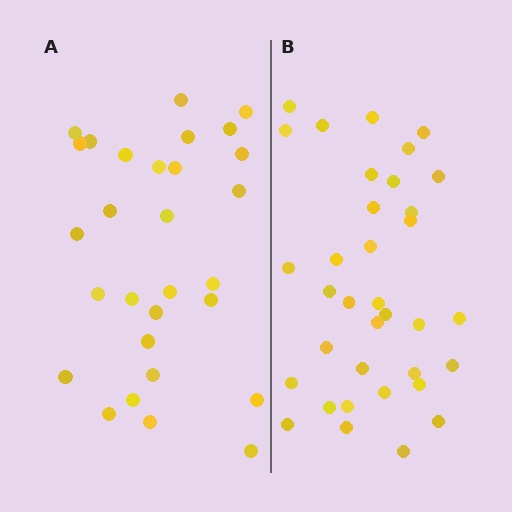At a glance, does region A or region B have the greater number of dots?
Region B (the right region) has more dots.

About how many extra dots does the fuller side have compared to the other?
Region B has about 6 more dots than region A.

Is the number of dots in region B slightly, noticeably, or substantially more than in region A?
Region B has only slightly more — the two regions are fairly close. The ratio is roughly 1.2 to 1.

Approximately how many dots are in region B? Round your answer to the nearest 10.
About 40 dots. (The exact count is 35, which rounds to 40.)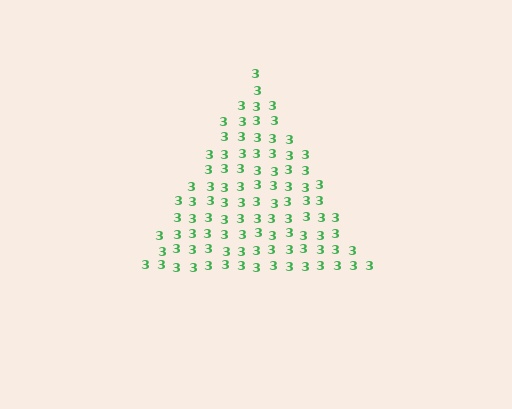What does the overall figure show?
The overall figure shows a triangle.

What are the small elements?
The small elements are digit 3's.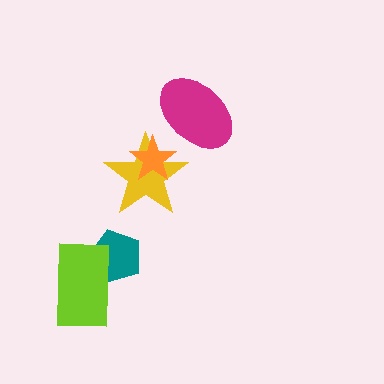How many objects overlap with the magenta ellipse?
0 objects overlap with the magenta ellipse.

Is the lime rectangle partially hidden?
No, no other shape covers it.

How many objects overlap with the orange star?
1 object overlaps with the orange star.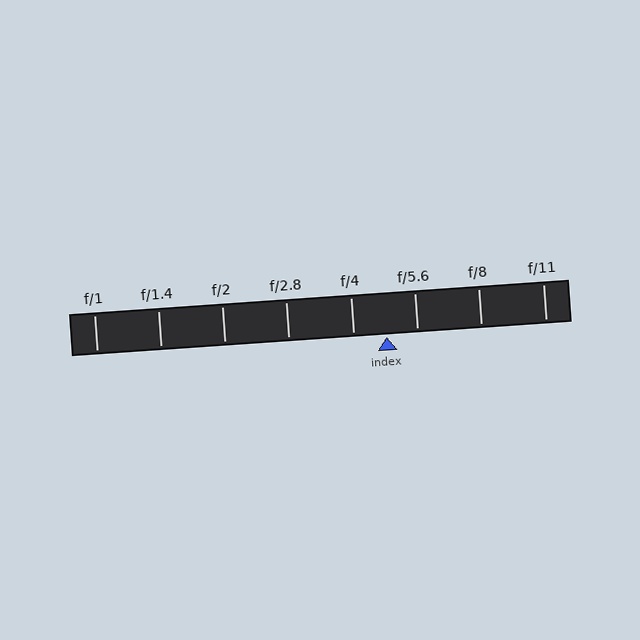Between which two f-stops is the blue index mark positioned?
The index mark is between f/4 and f/5.6.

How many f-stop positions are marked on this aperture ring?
There are 8 f-stop positions marked.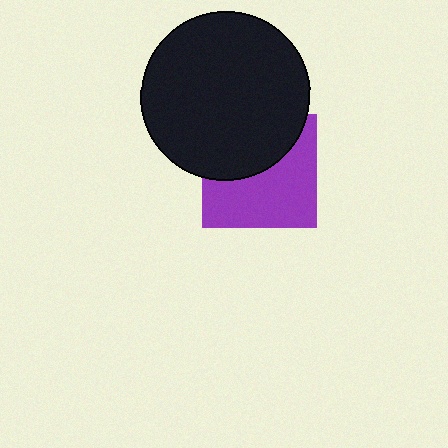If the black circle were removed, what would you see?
You would see the complete purple square.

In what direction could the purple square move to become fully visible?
The purple square could move down. That would shift it out from behind the black circle entirely.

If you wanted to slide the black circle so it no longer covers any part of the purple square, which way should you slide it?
Slide it up — that is the most direct way to separate the two shapes.